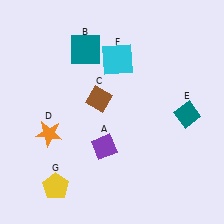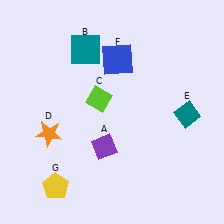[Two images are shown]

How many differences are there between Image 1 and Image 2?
There are 2 differences between the two images.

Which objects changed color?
C changed from brown to lime. F changed from cyan to blue.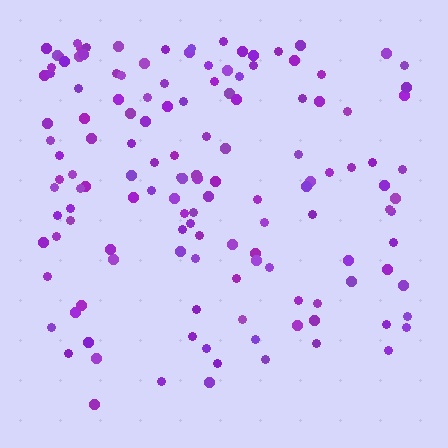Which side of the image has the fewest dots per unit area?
The bottom.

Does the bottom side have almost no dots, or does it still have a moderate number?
Still a moderate number, just noticeably fewer than the top.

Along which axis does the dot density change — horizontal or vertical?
Vertical.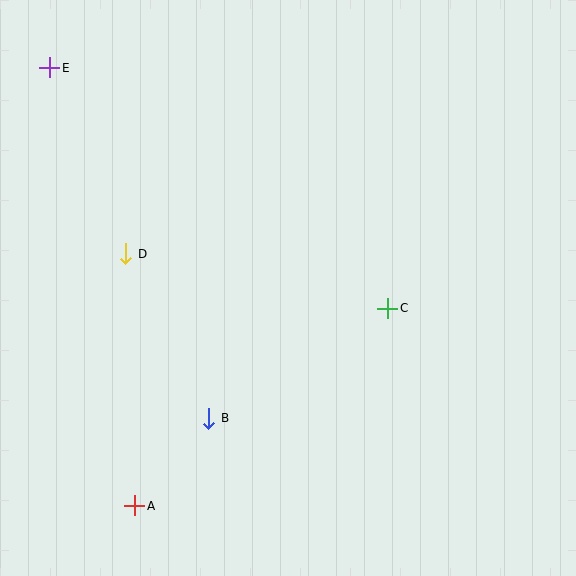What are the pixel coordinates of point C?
Point C is at (388, 308).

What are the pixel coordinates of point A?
Point A is at (135, 506).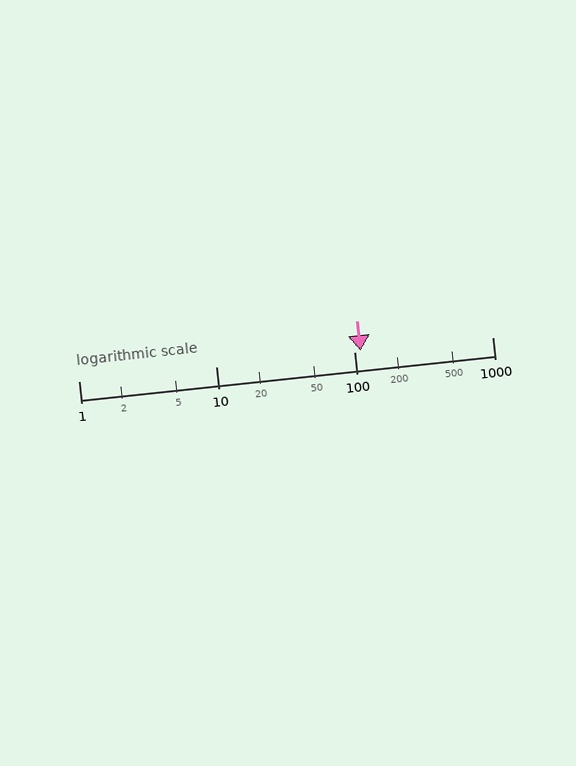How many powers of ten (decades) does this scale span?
The scale spans 3 decades, from 1 to 1000.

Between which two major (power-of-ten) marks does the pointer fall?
The pointer is between 100 and 1000.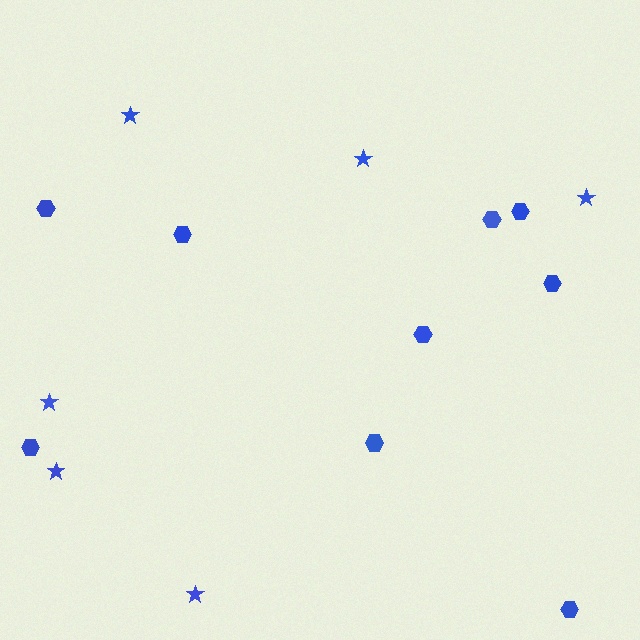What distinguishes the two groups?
There are 2 groups: one group of hexagons (9) and one group of stars (6).